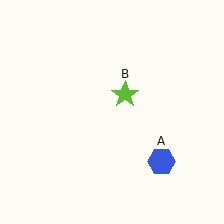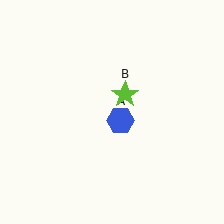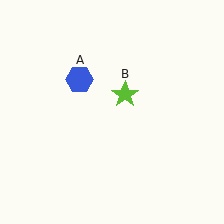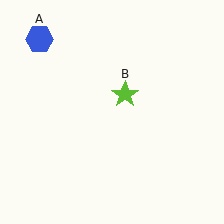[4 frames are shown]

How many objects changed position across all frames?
1 object changed position: blue hexagon (object A).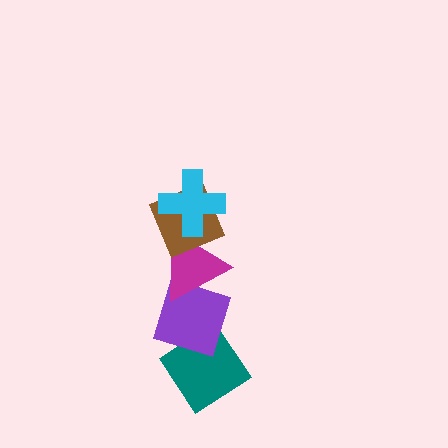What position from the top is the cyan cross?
The cyan cross is 1st from the top.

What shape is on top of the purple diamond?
The magenta triangle is on top of the purple diamond.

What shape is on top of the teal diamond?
The purple diamond is on top of the teal diamond.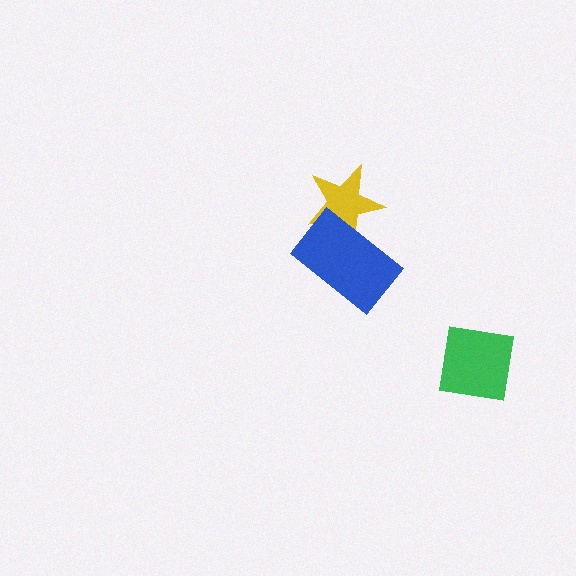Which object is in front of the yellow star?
The blue rectangle is in front of the yellow star.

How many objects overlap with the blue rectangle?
1 object overlaps with the blue rectangle.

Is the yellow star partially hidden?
Yes, it is partially covered by another shape.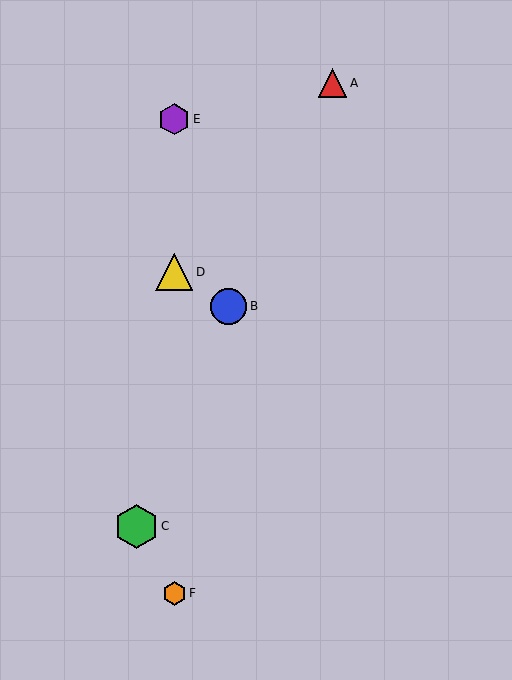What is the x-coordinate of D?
Object D is at x≈174.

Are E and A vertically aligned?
No, E is at x≈174 and A is at x≈332.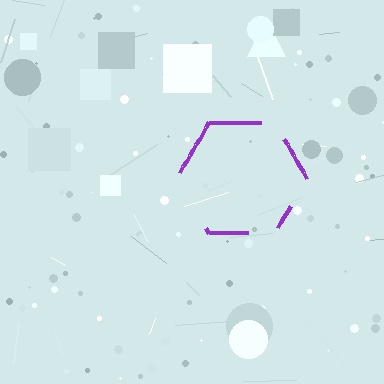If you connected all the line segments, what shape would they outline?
They would outline a hexagon.